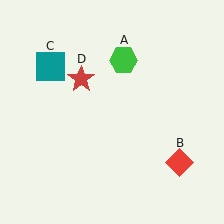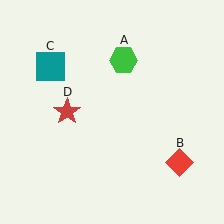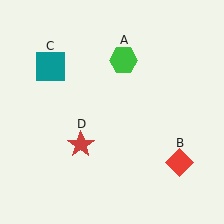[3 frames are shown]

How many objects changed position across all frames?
1 object changed position: red star (object D).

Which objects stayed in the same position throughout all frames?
Green hexagon (object A) and red diamond (object B) and teal square (object C) remained stationary.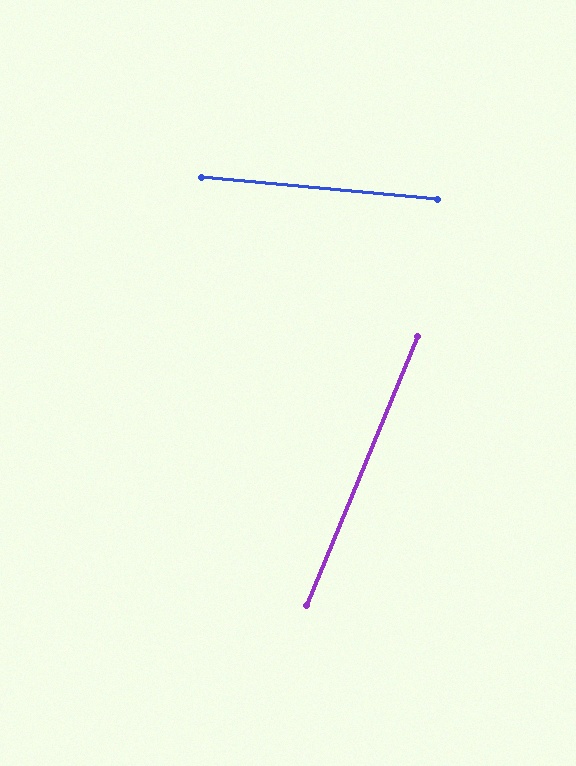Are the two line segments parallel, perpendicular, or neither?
Neither parallel nor perpendicular — they differ by about 73°.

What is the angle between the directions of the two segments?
Approximately 73 degrees.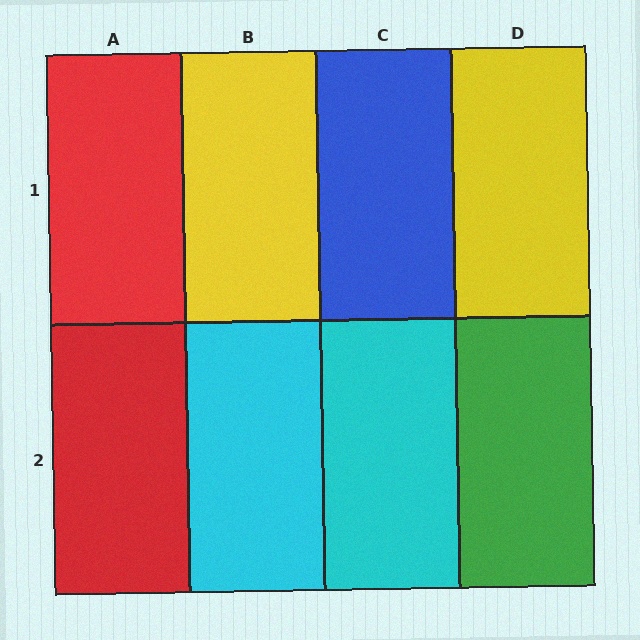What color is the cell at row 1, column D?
Yellow.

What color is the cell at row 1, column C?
Blue.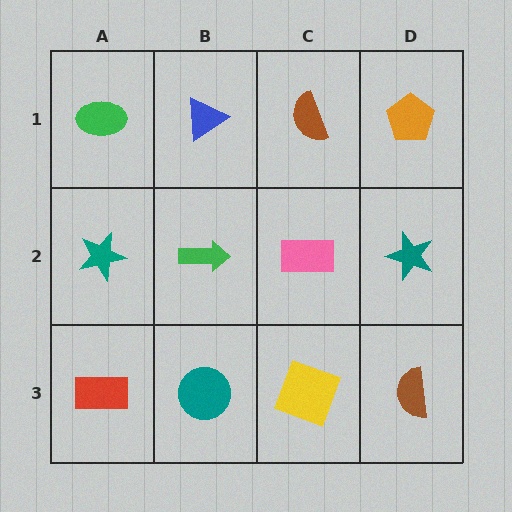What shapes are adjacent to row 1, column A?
A teal star (row 2, column A), a blue triangle (row 1, column B).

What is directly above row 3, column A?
A teal star.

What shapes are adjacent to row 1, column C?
A pink rectangle (row 2, column C), a blue triangle (row 1, column B), an orange pentagon (row 1, column D).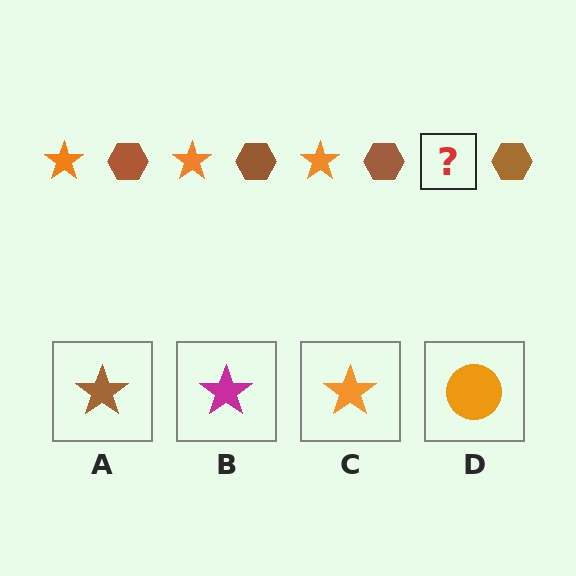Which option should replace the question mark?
Option C.